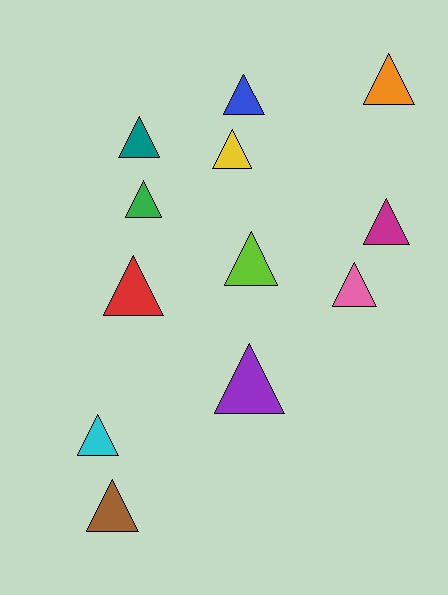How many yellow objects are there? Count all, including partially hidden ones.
There is 1 yellow object.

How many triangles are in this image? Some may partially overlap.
There are 12 triangles.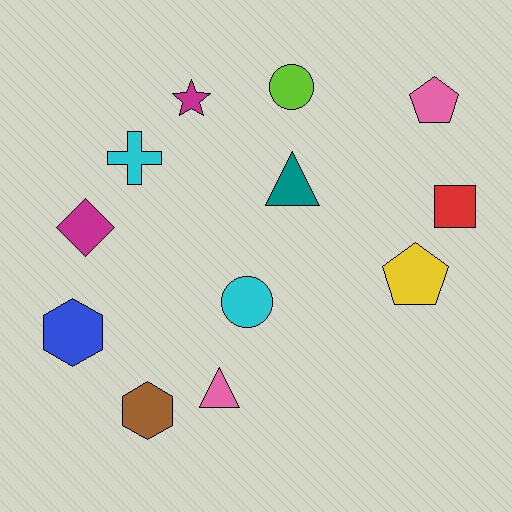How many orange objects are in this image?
There are no orange objects.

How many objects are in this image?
There are 12 objects.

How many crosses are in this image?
There is 1 cross.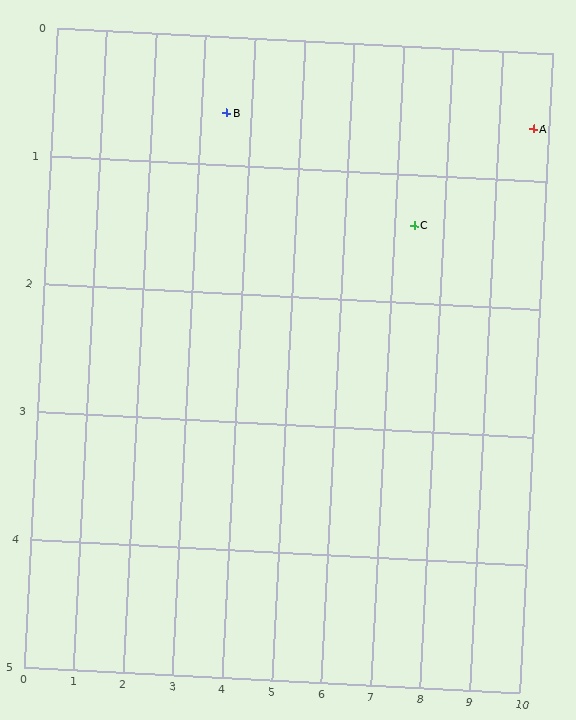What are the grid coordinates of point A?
Point A is at approximately (9.7, 0.6).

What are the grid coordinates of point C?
Point C is at approximately (7.4, 1.4).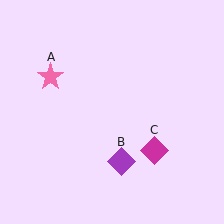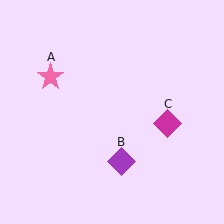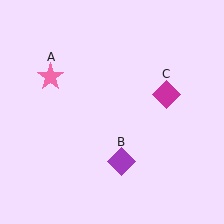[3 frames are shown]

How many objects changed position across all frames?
1 object changed position: magenta diamond (object C).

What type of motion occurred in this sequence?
The magenta diamond (object C) rotated counterclockwise around the center of the scene.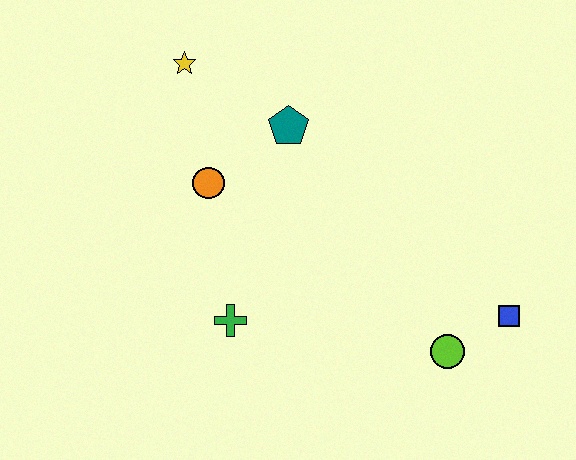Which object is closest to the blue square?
The lime circle is closest to the blue square.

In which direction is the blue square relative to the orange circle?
The blue square is to the right of the orange circle.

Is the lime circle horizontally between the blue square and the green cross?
Yes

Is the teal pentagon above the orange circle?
Yes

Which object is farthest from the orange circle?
The blue square is farthest from the orange circle.